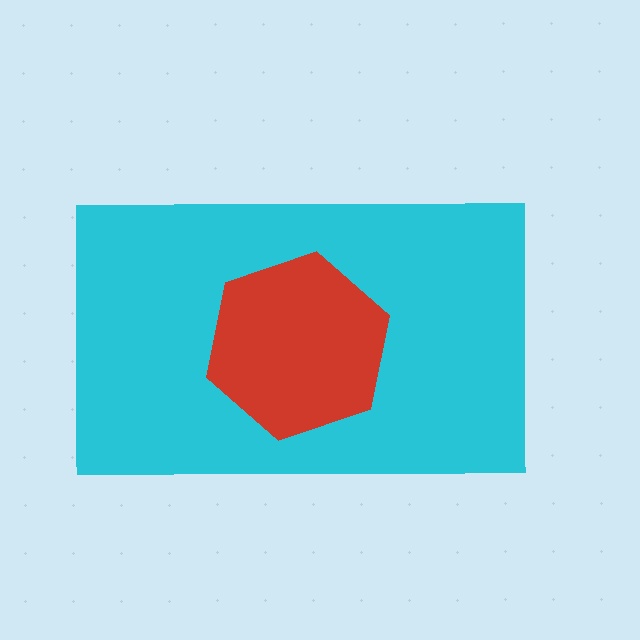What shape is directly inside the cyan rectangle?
The red hexagon.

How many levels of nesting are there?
2.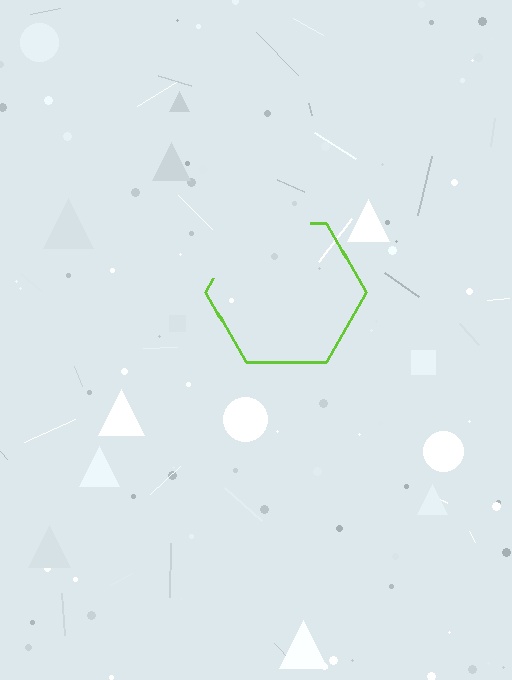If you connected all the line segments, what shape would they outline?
They would outline a hexagon.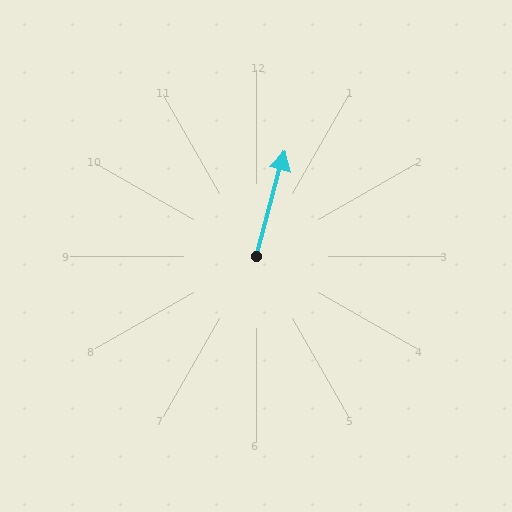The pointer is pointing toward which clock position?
Roughly 1 o'clock.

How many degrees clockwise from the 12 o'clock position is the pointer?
Approximately 15 degrees.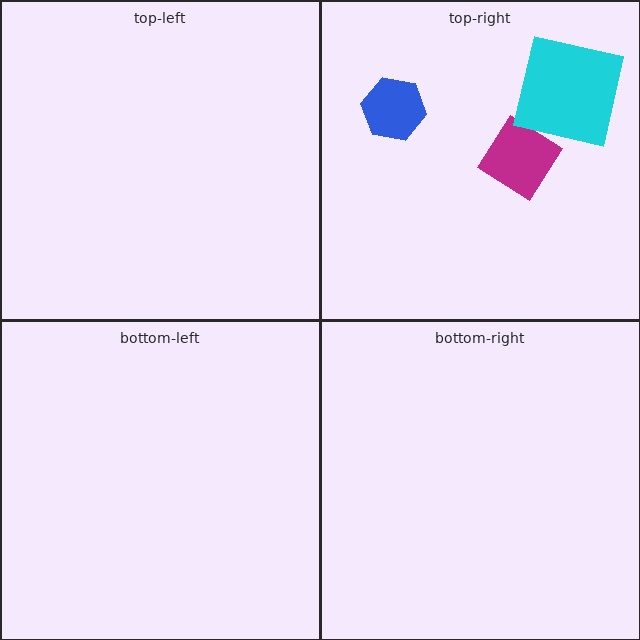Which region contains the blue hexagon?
The top-right region.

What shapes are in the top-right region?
The blue hexagon, the magenta diamond, the cyan square.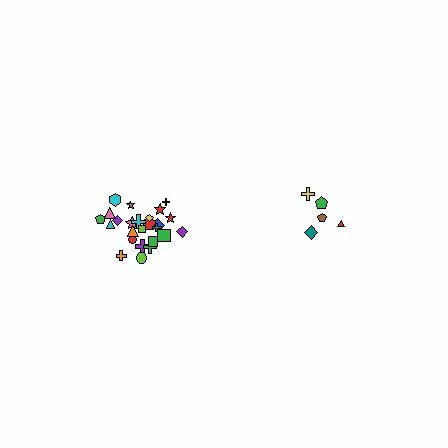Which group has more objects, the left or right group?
The left group.